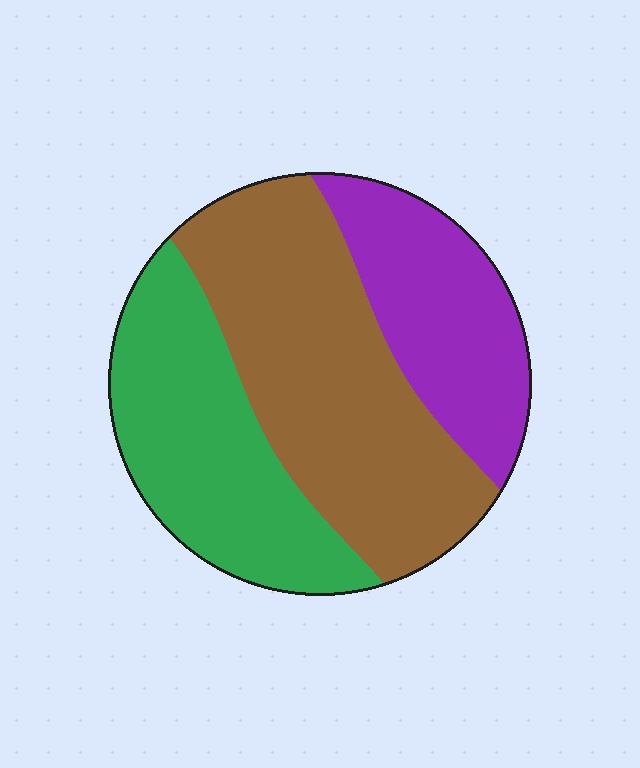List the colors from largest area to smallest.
From largest to smallest: brown, green, purple.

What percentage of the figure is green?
Green covers about 30% of the figure.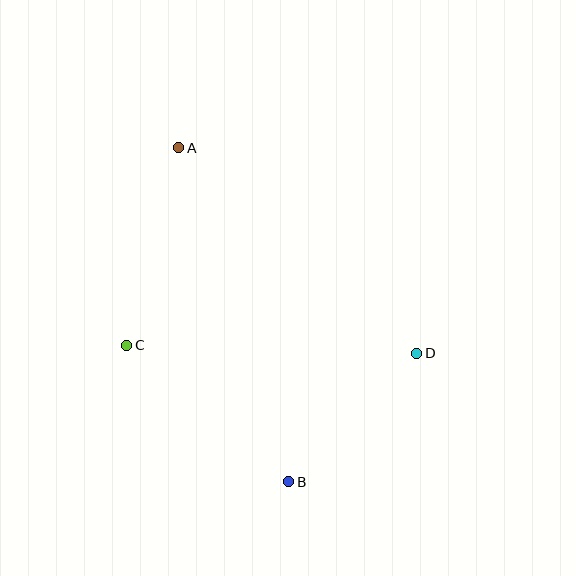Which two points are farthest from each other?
Points A and B are farthest from each other.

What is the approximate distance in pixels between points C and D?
The distance between C and D is approximately 290 pixels.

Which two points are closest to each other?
Points B and D are closest to each other.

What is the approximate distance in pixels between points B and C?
The distance between B and C is approximately 212 pixels.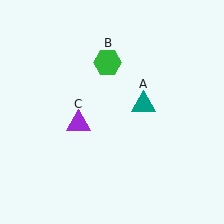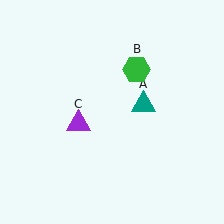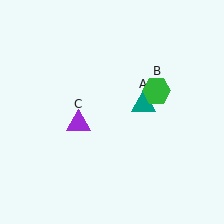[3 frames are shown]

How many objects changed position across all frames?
1 object changed position: green hexagon (object B).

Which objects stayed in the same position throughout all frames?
Teal triangle (object A) and purple triangle (object C) remained stationary.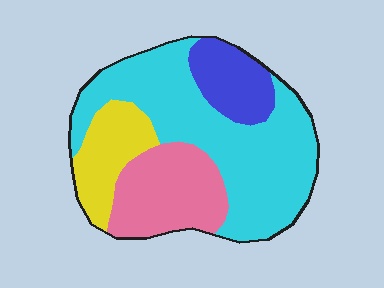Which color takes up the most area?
Cyan, at roughly 50%.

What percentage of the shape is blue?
Blue covers about 15% of the shape.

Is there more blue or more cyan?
Cyan.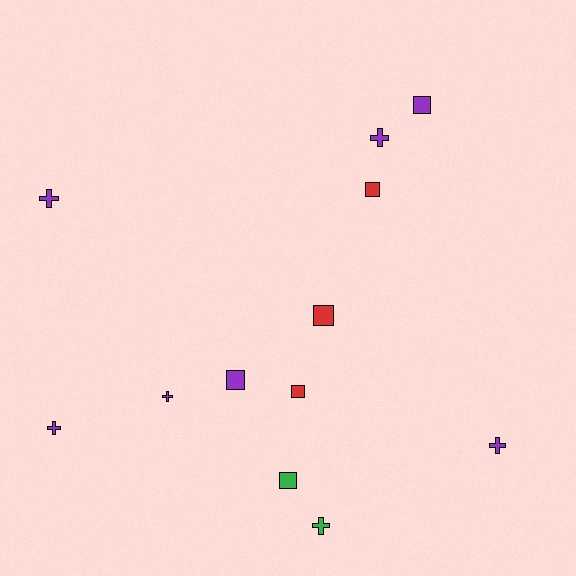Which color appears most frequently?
Purple, with 7 objects.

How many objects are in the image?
There are 12 objects.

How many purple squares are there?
There are 2 purple squares.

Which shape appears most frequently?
Square, with 6 objects.